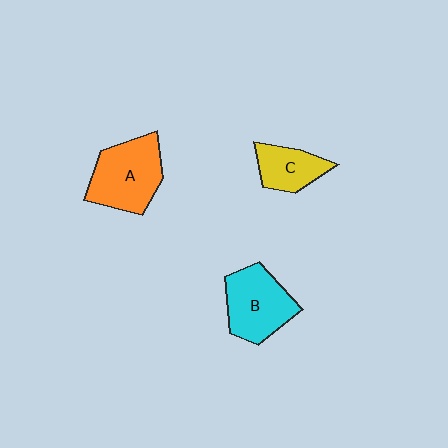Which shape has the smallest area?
Shape C (yellow).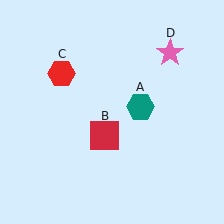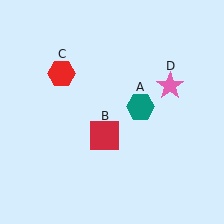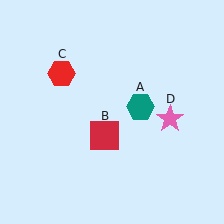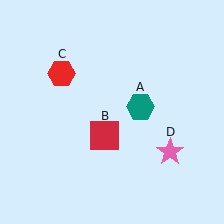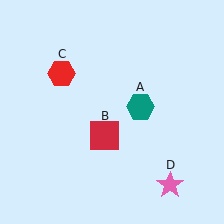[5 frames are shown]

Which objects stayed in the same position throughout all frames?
Teal hexagon (object A) and red square (object B) and red hexagon (object C) remained stationary.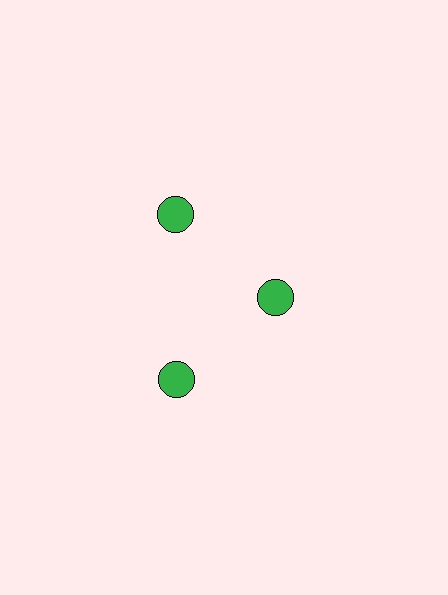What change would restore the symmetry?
The symmetry would be restored by moving it outward, back onto the ring so that all 3 circles sit at equal angles and equal distance from the center.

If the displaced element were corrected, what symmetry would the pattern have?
It would have 3-fold rotational symmetry — the pattern would map onto itself every 120 degrees.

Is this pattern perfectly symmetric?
No. The 3 green circles are arranged in a ring, but one element near the 3 o'clock position is pulled inward toward the center, breaking the 3-fold rotational symmetry.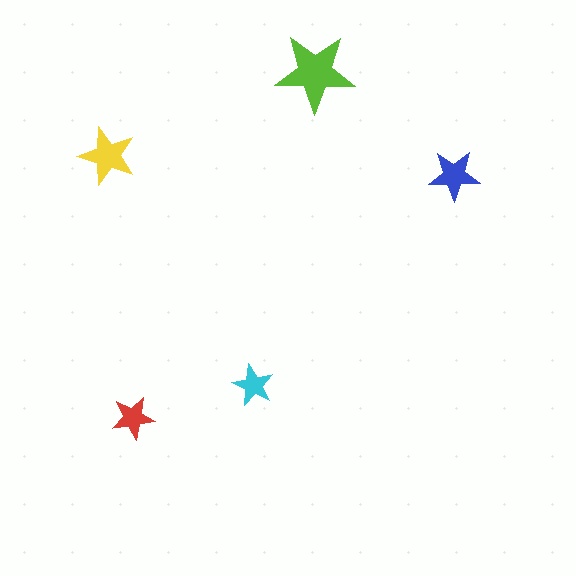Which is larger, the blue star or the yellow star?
The yellow one.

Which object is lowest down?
The red star is bottommost.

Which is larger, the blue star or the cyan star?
The blue one.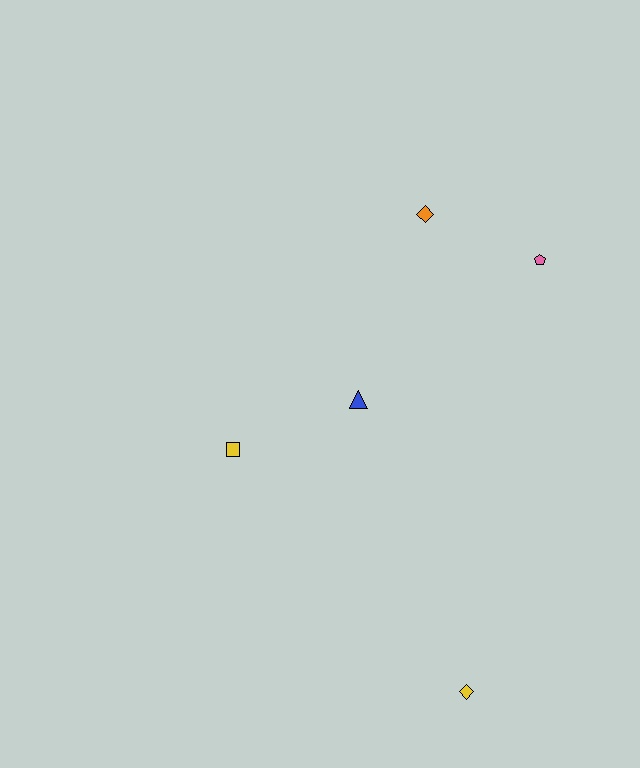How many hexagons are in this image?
There are no hexagons.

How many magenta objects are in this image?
There are no magenta objects.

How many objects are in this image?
There are 5 objects.